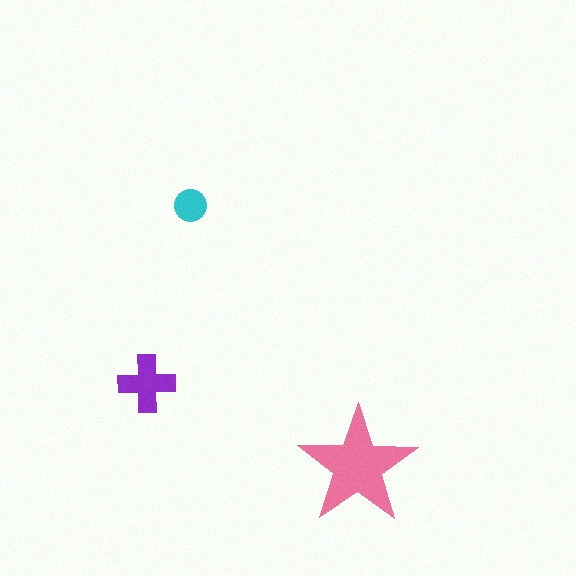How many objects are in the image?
There are 3 objects in the image.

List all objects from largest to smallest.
The pink star, the purple cross, the cyan circle.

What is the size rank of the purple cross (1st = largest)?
2nd.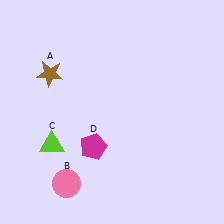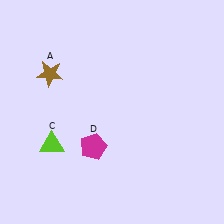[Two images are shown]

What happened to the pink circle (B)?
The pink circle (B) was removed in Image 2. It was in the bottom-left area of Image 1.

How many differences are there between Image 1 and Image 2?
There is 1 difference between the two images.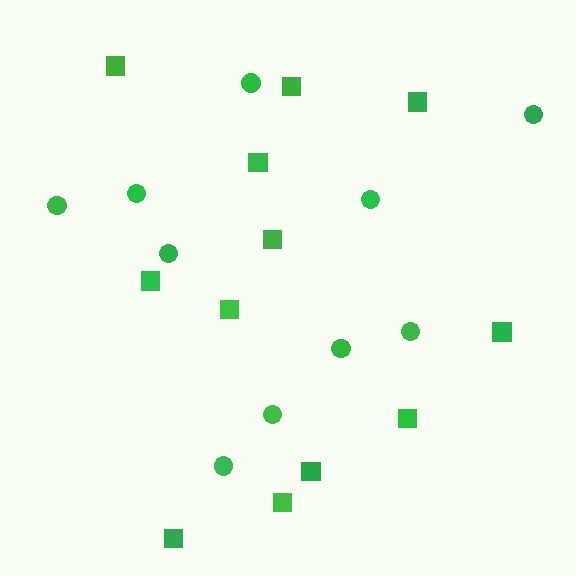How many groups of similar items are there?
There are 2 groups: one group of circles (10) and one group of squares (12).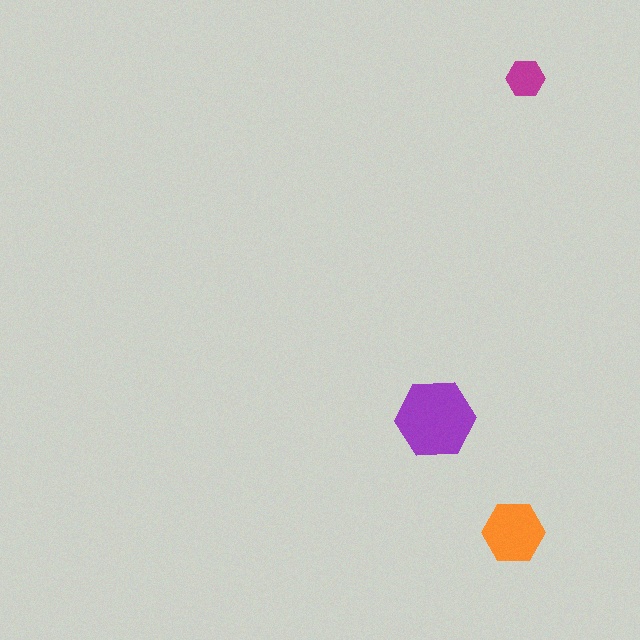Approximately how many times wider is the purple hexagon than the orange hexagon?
About 1.5 times wider.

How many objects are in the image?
There are 3 objects in the image.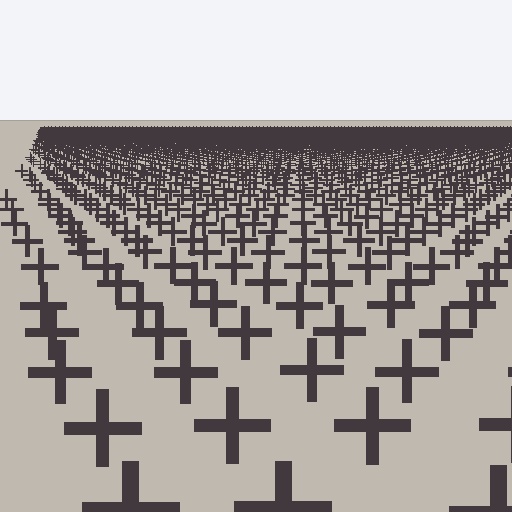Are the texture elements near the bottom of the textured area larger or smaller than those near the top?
Larger. Near the bottom, elements are closer to the viewer and appear at a bigger on-screen size.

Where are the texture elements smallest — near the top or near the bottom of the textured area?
Near the top.